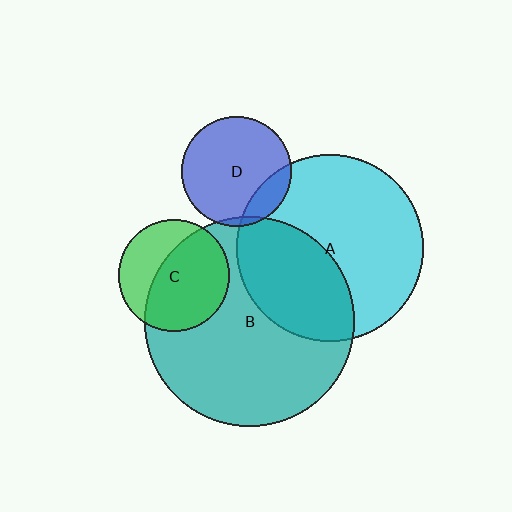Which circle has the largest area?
Circle B (teal).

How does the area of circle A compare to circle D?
Approximately 2.9 times.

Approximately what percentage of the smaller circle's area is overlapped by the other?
Approximately 65%.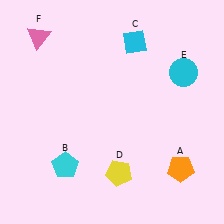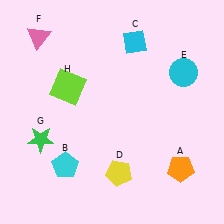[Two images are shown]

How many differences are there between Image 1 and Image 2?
There are 2 differences between the two images.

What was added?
A green star (G), a lime square (H) were added in Image 2.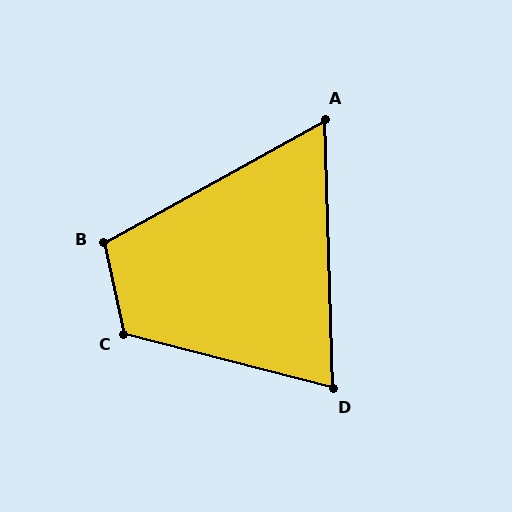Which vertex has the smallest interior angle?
A, at approximately 63 degrees.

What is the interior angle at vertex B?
Approximately 106 degrees (obtuse).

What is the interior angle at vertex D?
Approximately 74 degrees (acute).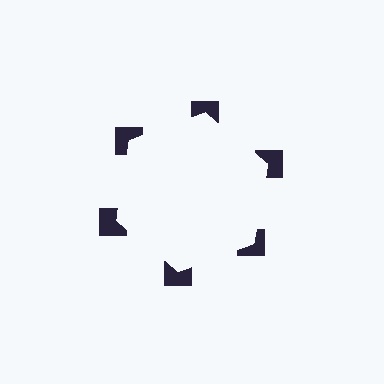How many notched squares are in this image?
There are 6 — one at each vertex of the illusory hexagon.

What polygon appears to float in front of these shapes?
An illusory hexagon — its edges are inferred from the aligned wedge cuts in the notched squares, not physically drawn.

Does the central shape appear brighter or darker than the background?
It typically appears slightly brighter than the background, even though no actual brightness change is drawn.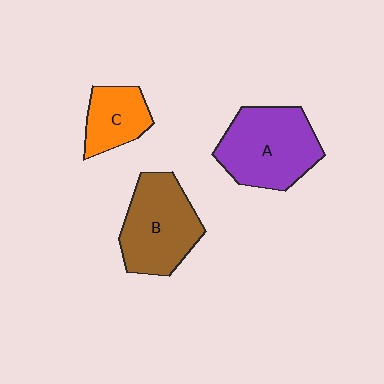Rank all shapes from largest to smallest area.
From largest to smallest: A (purple), B (brown), C (orange).